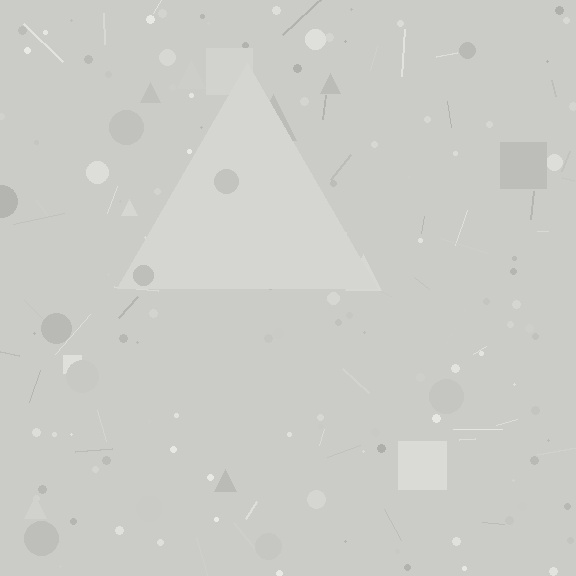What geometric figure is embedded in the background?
A triangle is embedded in the background.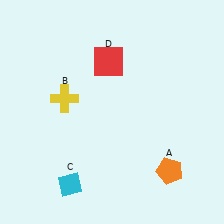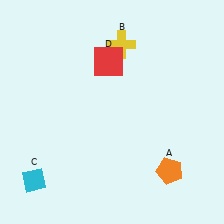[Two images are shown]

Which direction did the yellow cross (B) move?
The yellow cross (B) moved right.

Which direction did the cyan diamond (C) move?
The cyan diamond (C) moved left.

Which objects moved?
The objects that moved are: the yellow cross (B), the cyan diamond (C).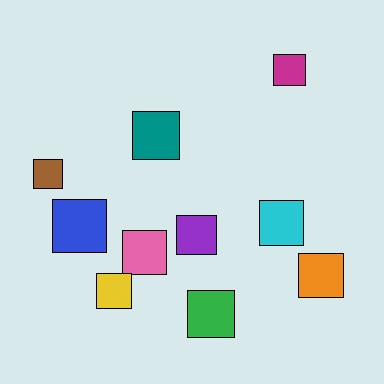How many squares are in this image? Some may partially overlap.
There are 10 squares.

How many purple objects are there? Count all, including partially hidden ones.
There is 1 purple object.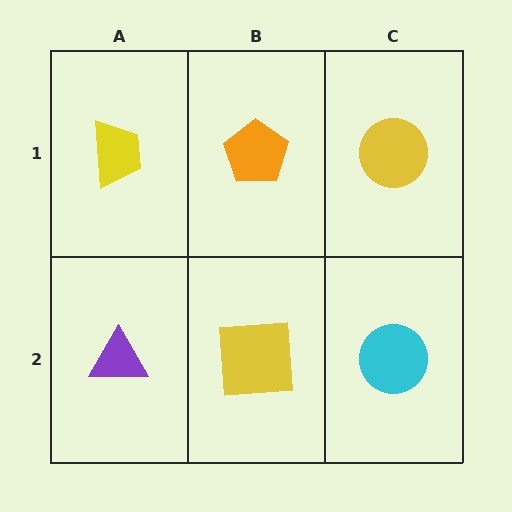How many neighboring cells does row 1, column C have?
2.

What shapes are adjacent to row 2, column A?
A yellow trapezoid (row 1, column A), a yellow square (row 2, column B).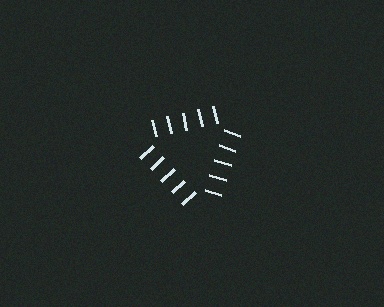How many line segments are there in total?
15 — 5 along each of the 3 edges.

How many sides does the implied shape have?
3 sides — the line-ends trace a triangle.